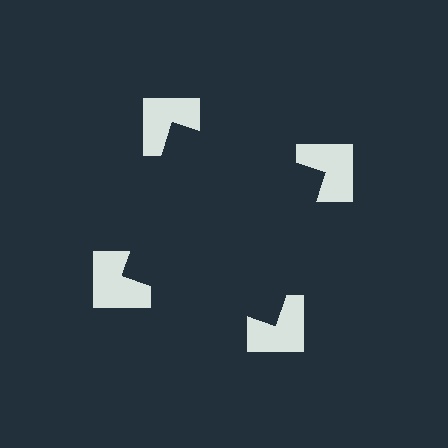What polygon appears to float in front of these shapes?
An illusory square — its edges are inferred from the aligned wedge cuts in the notched squares, not physically drawn.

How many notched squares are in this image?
There are 4 — one at each vertex of the illusory square.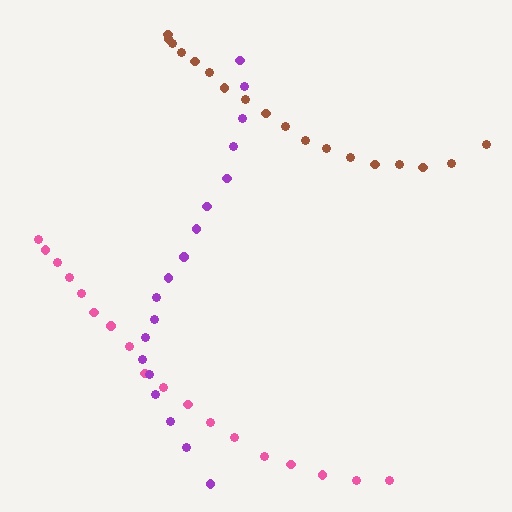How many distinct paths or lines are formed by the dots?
There are 3 distinct paths.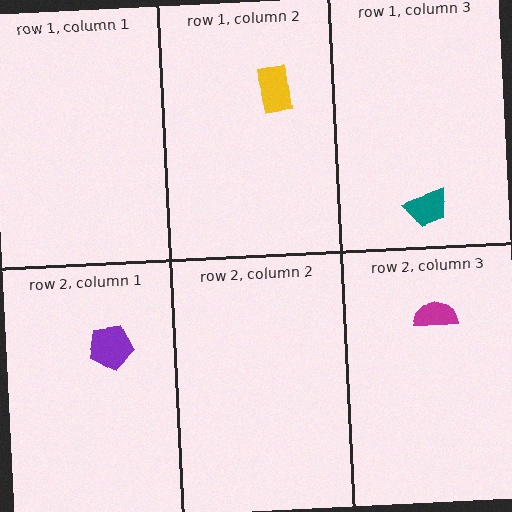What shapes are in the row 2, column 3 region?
The magenta semicircle.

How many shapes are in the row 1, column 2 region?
1.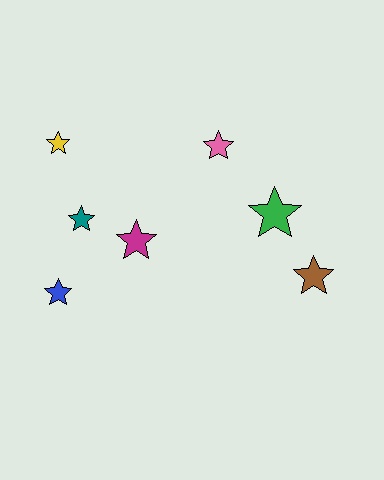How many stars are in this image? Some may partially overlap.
There are 7 stars.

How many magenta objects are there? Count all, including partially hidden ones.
There is 1 magenta object.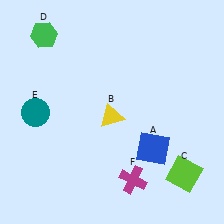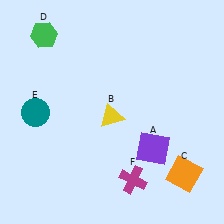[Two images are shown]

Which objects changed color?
A changed from blue to purple. C changed from lime to orange.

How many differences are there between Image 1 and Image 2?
There are 2 differences between the two images.